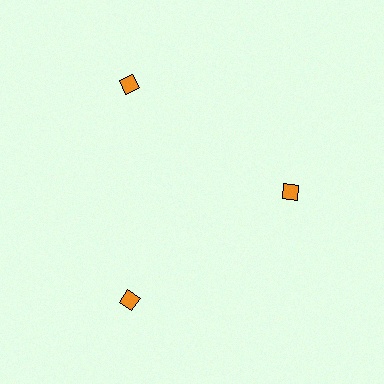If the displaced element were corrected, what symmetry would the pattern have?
It would have 3-fold rotational symmetry — the pattern would map onto itself every 120 degrees.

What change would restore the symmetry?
The symmetry would be restored by moving it outward, back onto the ring so that all 3 diamonds sit at equal angles and equal distance from the center.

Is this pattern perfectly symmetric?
No. The 3 orange diamonds are arranged in a ring, but one element near the 3 o'clock position is pulled inward toward the center, breaking the 3-fold rotational symmetry.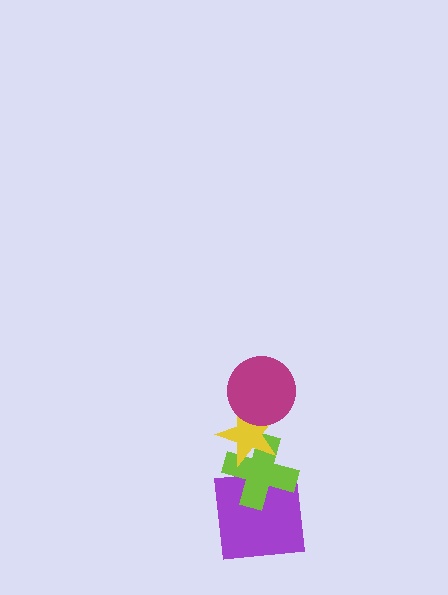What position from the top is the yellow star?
The yellow star is 2nd from the top.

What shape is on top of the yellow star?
The magenta circle is on top of the yellow star.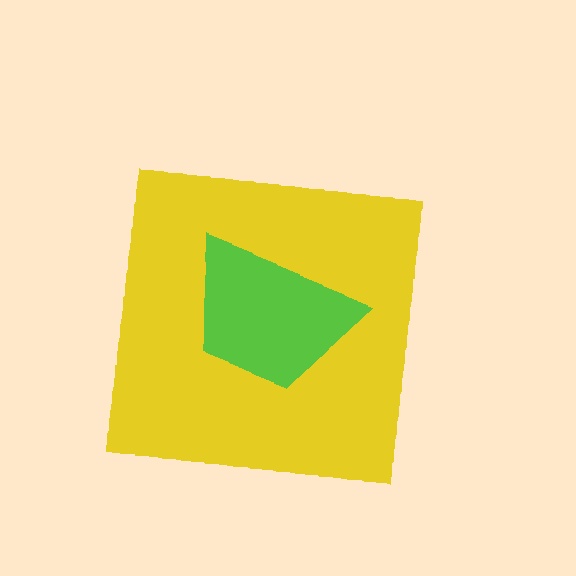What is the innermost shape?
The lime trapezoid.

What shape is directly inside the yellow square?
The lime trapezoid.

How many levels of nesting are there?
2.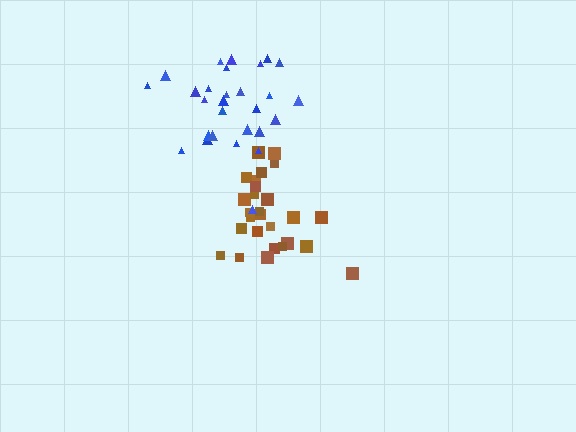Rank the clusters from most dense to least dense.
brown, blue.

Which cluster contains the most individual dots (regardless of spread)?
Brown (28).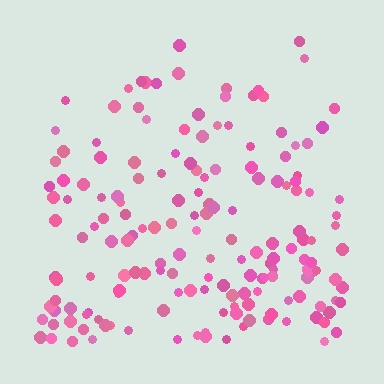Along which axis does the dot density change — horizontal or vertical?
Vertical.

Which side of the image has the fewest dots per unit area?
The top.